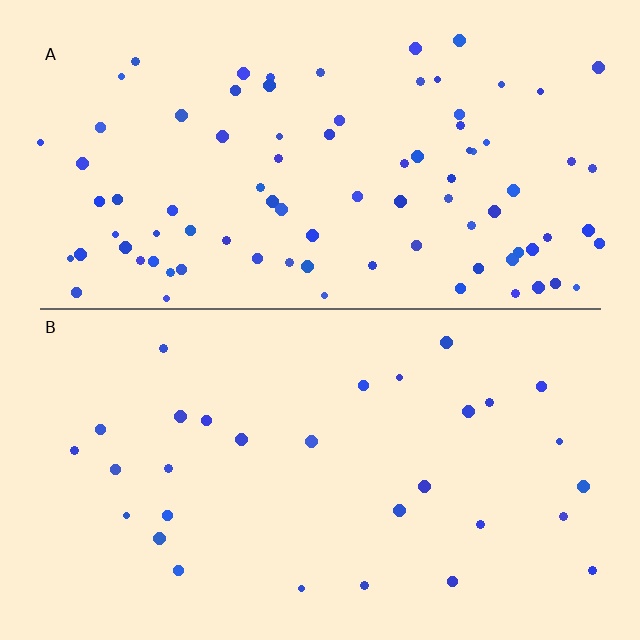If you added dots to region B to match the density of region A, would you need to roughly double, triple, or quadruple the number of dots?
Approximately triple.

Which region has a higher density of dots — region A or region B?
A (the top).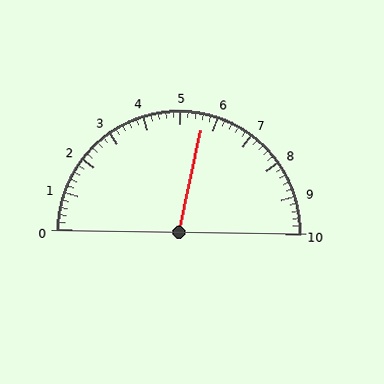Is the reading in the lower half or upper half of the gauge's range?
The reading is in the upper half of the range (0 to 10).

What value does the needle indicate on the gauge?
The needle indicates approximately 5.6.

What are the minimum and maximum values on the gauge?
The gauge ranges from 0 to 10.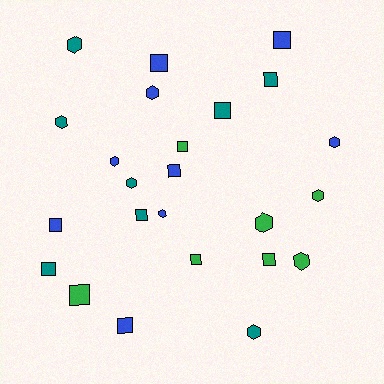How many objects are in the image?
There are 24 objects.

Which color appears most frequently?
Blue, with 9 objects.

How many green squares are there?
There are 4 green squares.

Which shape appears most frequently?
Square, with 13 objects.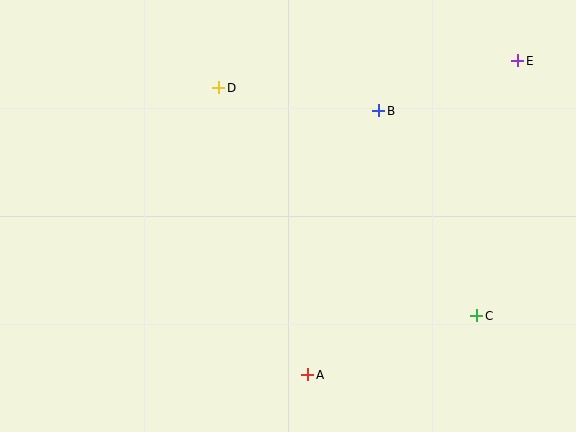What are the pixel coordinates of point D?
Point D is at (219, 88).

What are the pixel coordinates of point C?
Point C is at (477, 316).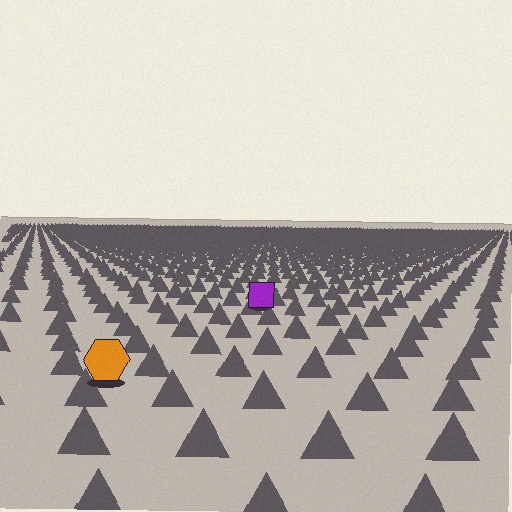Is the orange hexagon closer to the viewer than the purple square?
Yes. The orange hexagon is closer — you can tell from the texture gradient: the ground texture is coarser near it.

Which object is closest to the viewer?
The orange hexagon is closest. The texture marks near it are larger and more spread out.